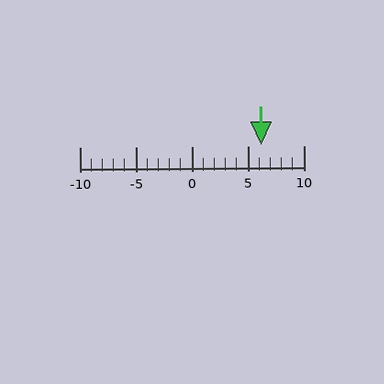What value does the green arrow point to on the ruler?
The green arrow points to approximately 6.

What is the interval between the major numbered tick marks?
The major tick marks are spaced 5 units apart.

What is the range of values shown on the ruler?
The ruler shows values from -10 to 10.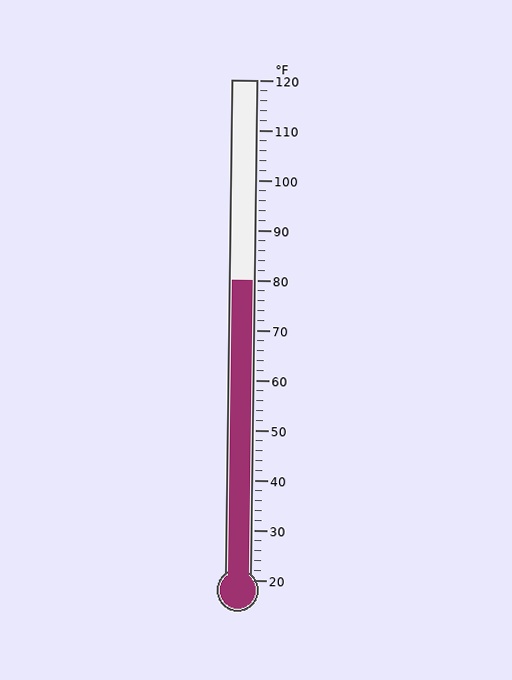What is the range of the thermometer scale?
The thermometer scale ranges from 20°F to 120°F.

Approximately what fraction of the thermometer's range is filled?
The thermometer is filled to approximately 60% of its range.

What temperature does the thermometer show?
The thermometer shows approximately 80°F.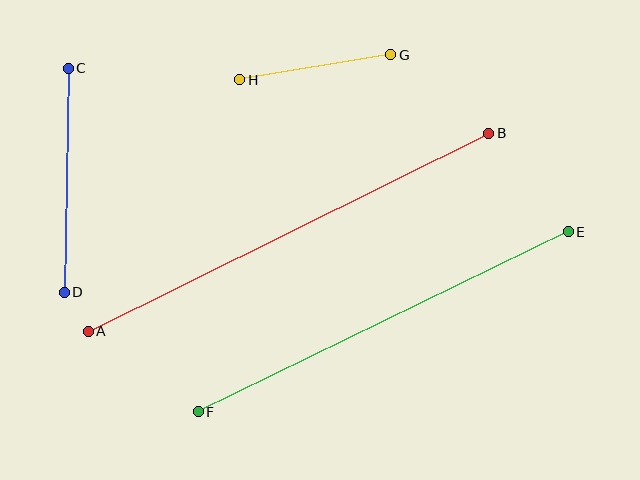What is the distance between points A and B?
The distance is approximately 447 pixels.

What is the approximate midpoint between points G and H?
The midpoint is at approximately (315, 67) pixels.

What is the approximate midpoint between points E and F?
The midpoint is at approximately (383, 322) pixels.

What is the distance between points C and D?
The distance is approximately 224 pixels.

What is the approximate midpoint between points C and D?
The midpoint is at approximately (66, 180) pixels.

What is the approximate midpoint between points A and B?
The midpoint is at approximately (288, 232) pixels.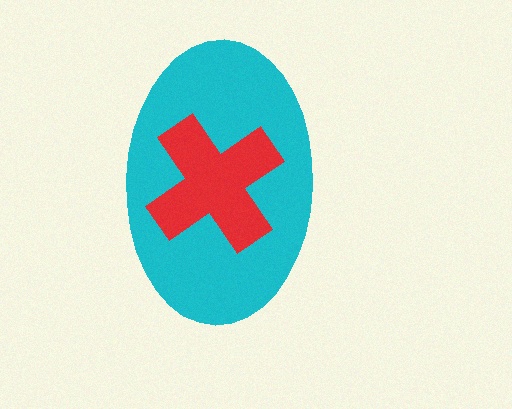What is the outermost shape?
The cyan ellipse.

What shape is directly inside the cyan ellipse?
The red cross.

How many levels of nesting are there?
2.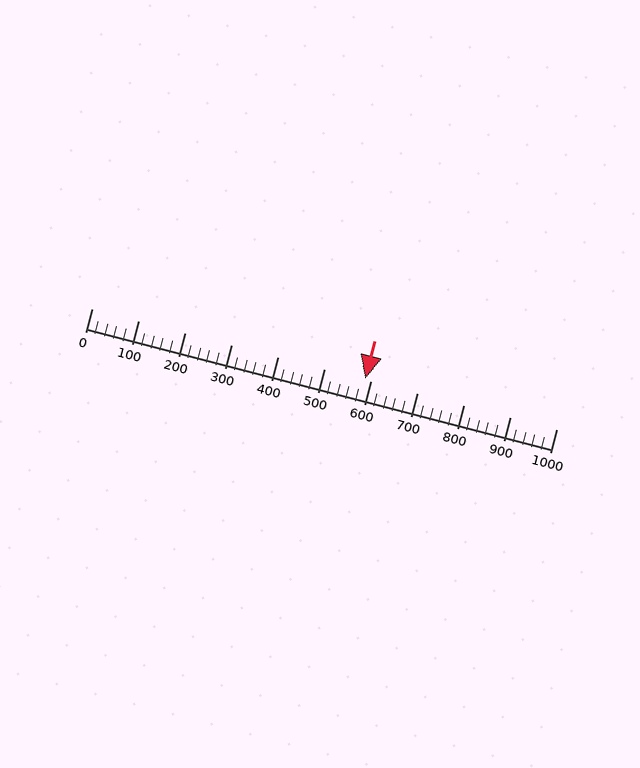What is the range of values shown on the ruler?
The ruler shows values from 0 to 1000.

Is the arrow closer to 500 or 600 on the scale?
The arrow is closer to 600.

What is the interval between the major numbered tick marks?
The major tick marks are spaced 100 units apart.